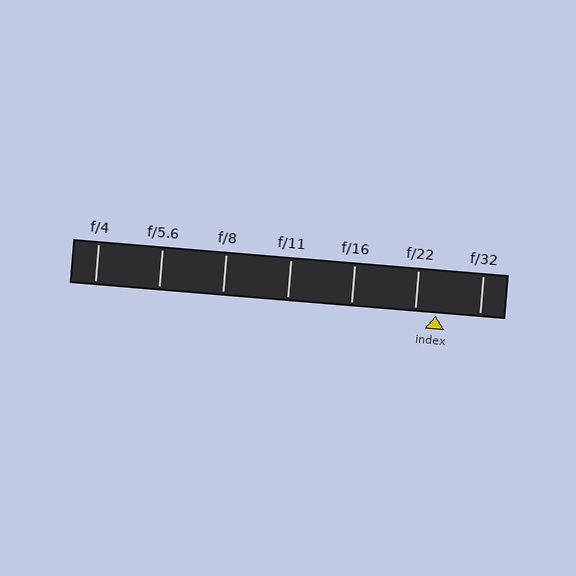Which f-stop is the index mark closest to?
The index mark is closest to f/22.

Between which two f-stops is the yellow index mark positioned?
The index mark is between f/22 and f/32.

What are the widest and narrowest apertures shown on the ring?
The widest aperture shown is f/4 and the narrowest is f/32.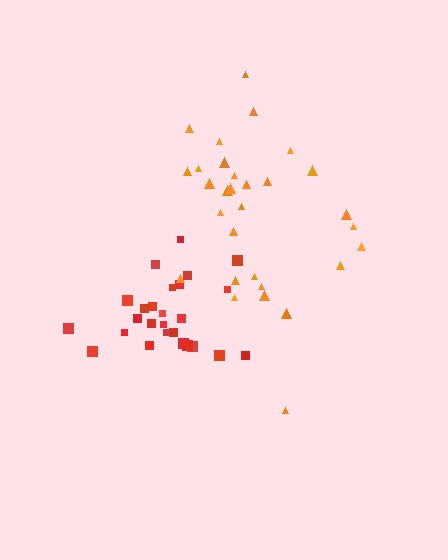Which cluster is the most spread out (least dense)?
Orange.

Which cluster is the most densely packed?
Red.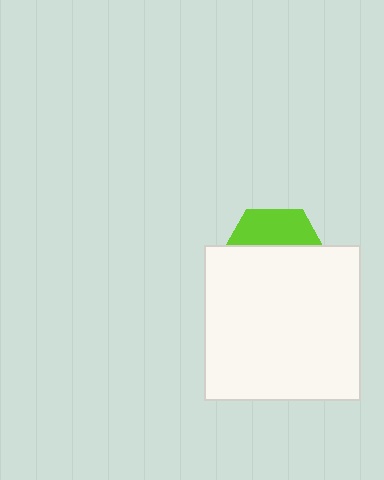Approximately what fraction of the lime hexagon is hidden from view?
Roughly 66% of the lime hexagon is hidden behind the white square.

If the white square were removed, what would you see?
You would see the complete lime hexagon.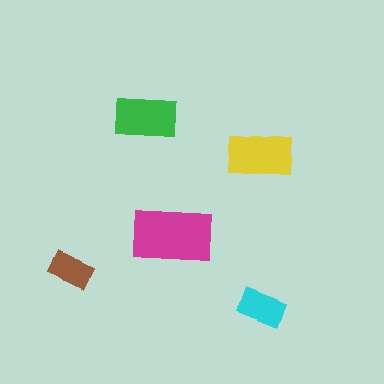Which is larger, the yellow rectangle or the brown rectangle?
The yellow one.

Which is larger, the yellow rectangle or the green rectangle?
The yellow one.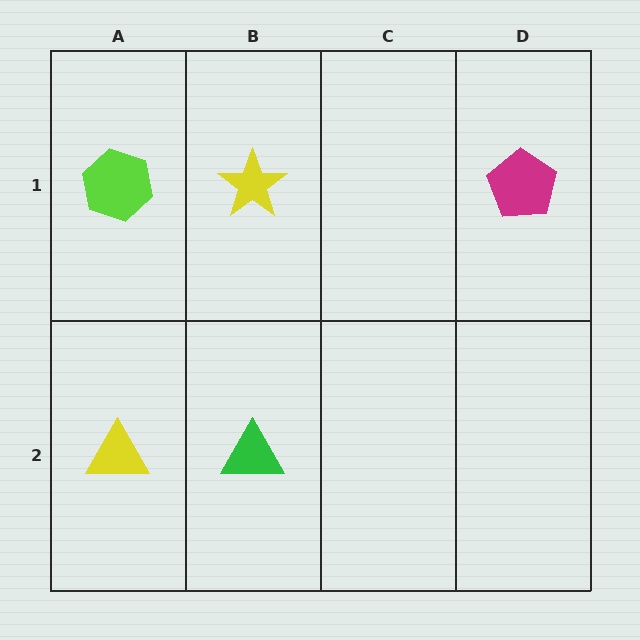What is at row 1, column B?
A yellow star.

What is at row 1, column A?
A lime hexagon.